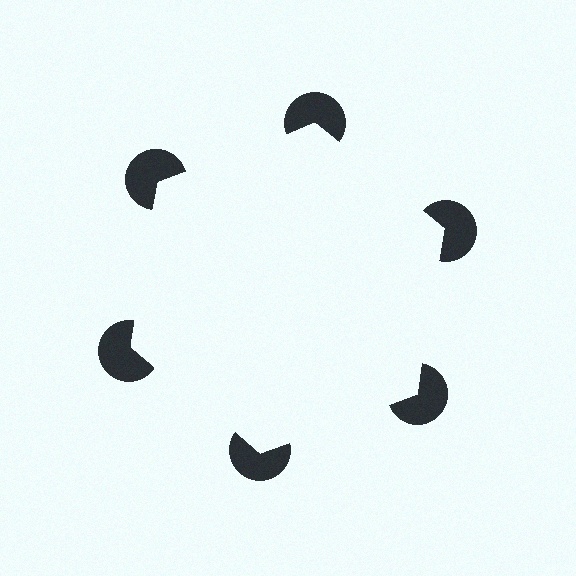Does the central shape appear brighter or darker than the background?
It typically appears slightly brighter than the background, even though no actual brightness change is drawn.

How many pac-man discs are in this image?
There are 6 — one at each vertex of the illusory hexagon.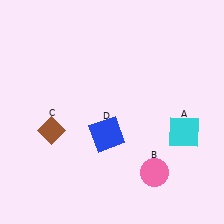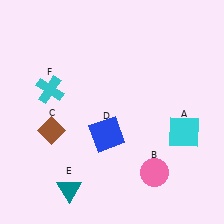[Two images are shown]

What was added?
A teal triangle (E), a cyan cross (F) were added in Image 2.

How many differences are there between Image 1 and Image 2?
There are 2 differences between the two images.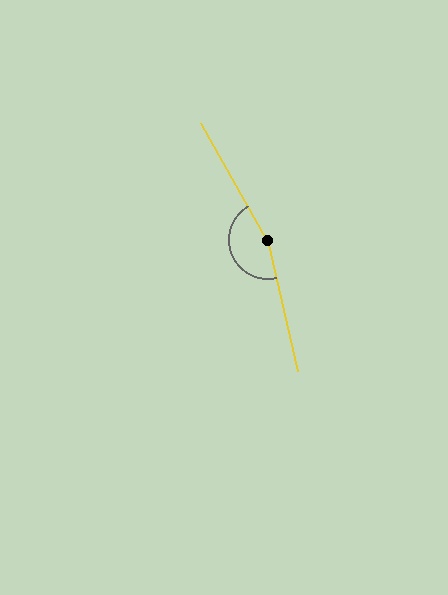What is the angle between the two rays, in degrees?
Approximately 163 degrees.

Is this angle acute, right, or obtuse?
It is obtuse.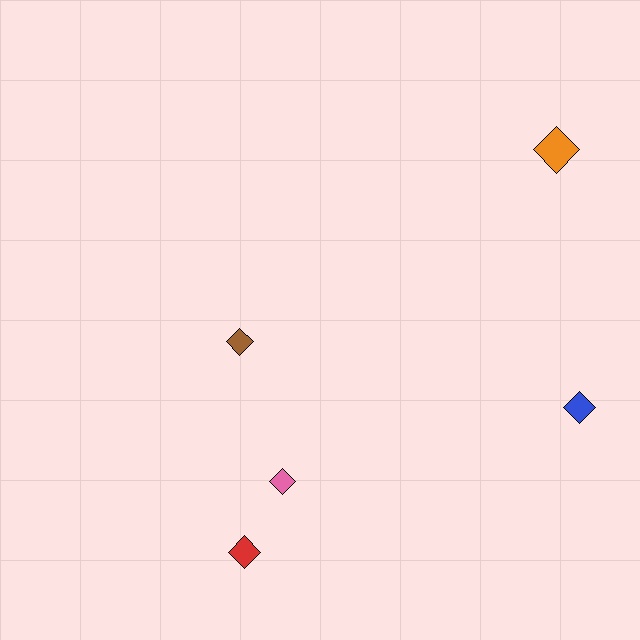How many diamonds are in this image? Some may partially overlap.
There are 5 diamonds.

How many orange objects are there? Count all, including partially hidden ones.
There is 1 orange object.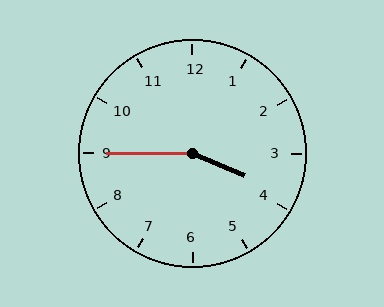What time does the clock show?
3:45.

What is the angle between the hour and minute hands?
Approximately 158 degrees.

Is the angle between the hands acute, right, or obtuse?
It is obtuse.